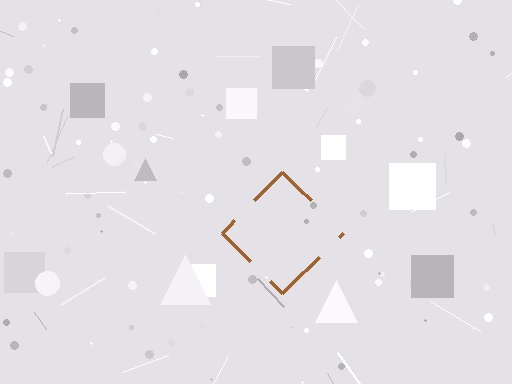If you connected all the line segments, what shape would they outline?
They would outline a diamond.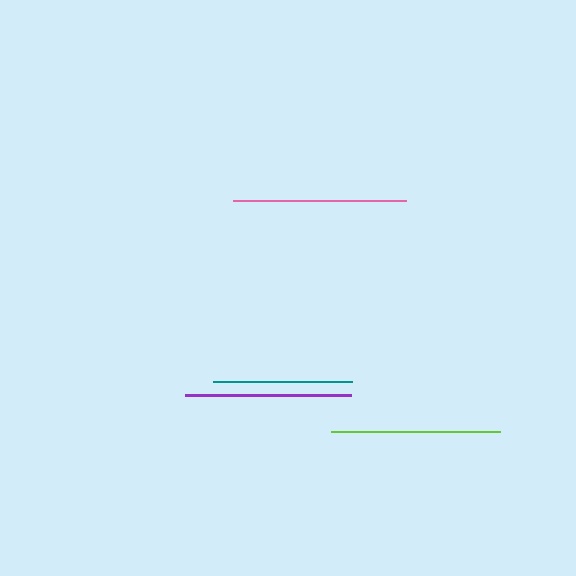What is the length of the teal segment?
The teal segment is approximately 140 pixels long.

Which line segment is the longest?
The pink line is the longest at approximately 172 pixels.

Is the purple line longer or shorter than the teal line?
The purple line is longer than the teal line.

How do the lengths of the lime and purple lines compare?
The lime and purple lines are approximately the same length.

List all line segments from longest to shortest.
From longest to shortest: pink, lime, purple, teal.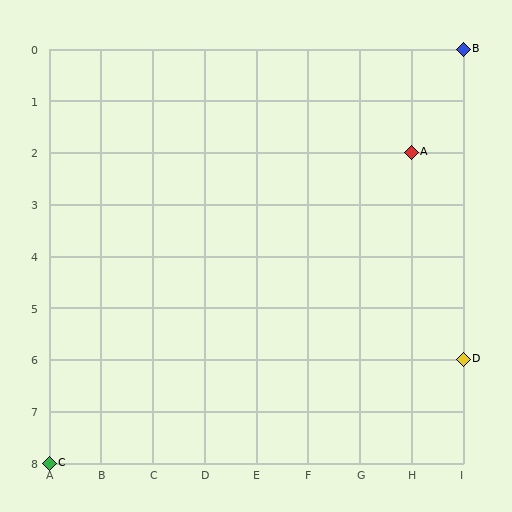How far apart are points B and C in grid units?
Points B and C are 8 columns and 8 rows apart (about 11.3 grid units diagonally).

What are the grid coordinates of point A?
Point A is at grid coordinates (H, 2).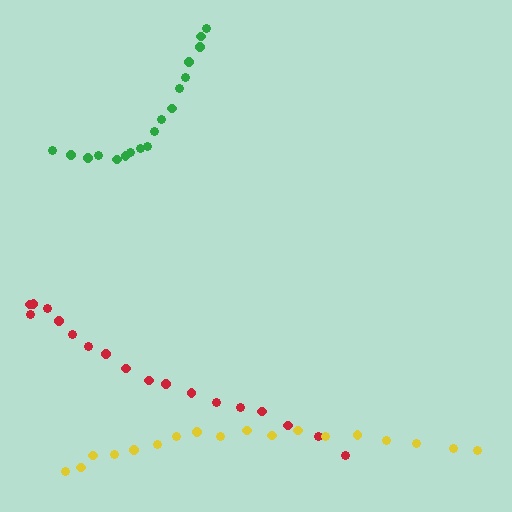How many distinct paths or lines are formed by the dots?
There are 3 distinct paths.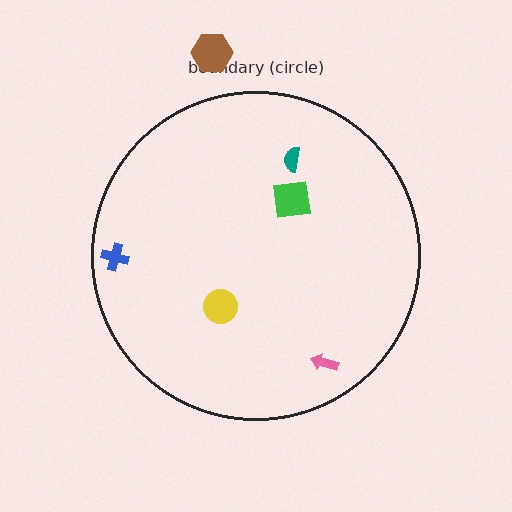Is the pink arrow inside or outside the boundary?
Inside.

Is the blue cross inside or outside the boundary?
Inside.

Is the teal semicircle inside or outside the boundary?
Inside.